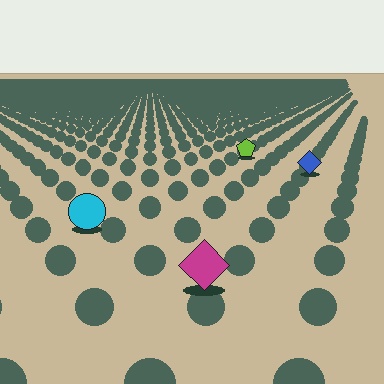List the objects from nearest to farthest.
From nearest to farthest: the magenta diamond, the cyan circle, the blue diamond, the lime pentagon.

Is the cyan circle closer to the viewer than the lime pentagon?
Yes. The cyan circle is closer — you can tell from the texture gradient: the ground texture is coarser near it.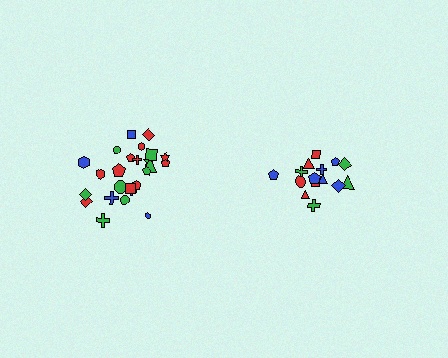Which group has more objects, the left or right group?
The left group.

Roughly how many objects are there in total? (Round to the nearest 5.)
Roughly 40 objects in total.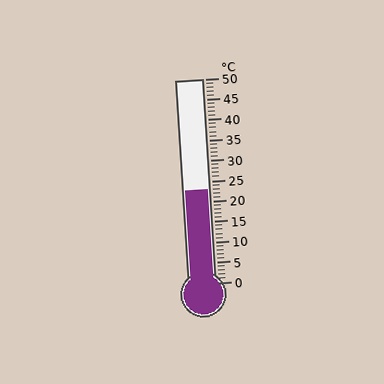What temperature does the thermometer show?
The thermometer shows approximately 23°C.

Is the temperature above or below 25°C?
The temperature is below 25°C.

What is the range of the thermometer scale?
The thermometer scale ranges from 0°C to 50°C.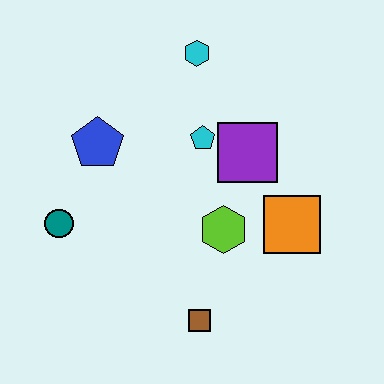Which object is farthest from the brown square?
The cyan hexagon is farthest from the brown square.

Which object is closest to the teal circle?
The blue pentagon is closest to the teal circle.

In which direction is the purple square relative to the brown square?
The purple square is above the brown square.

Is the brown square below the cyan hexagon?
Yes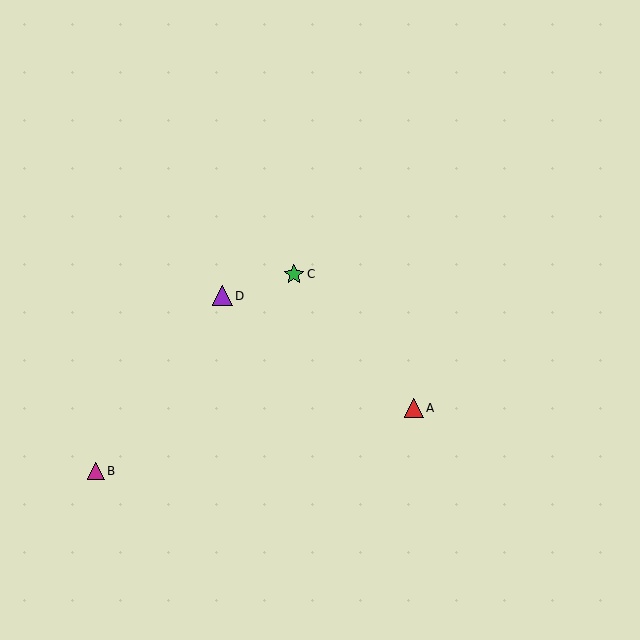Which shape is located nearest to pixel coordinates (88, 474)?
The magenta triangle (labeled B) at (96, 471) is nearest to that location.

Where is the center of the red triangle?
The center of the red triangle is at (414, 408).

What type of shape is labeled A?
Shape A is a red triangle.